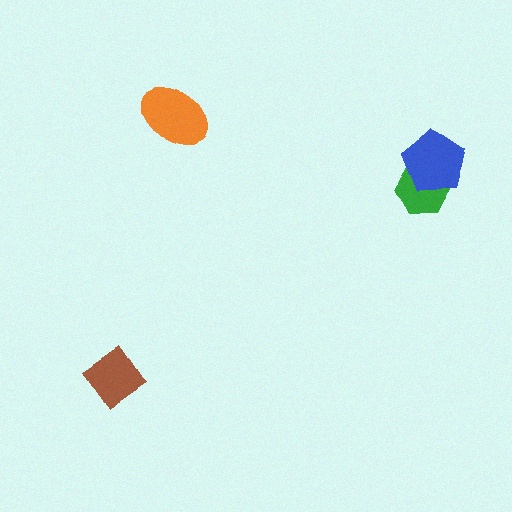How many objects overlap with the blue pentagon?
1 object overlaps with the blue pentagon.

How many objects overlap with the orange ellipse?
0 objects overlap with the orange ellipse.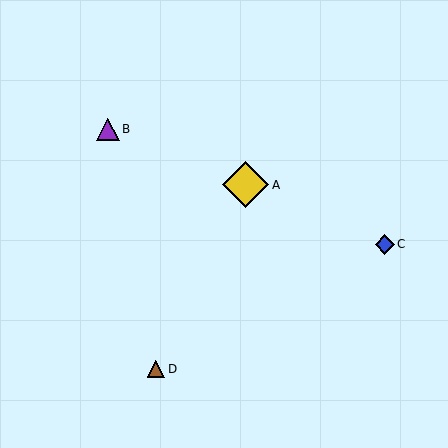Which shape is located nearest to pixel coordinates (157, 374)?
The brown triangle (labeled D) at (156, 369) is nearest to that location.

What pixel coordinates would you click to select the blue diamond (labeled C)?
Click at (385, 244) to select the blue diamond C.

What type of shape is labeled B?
Shape B is a purple triangle.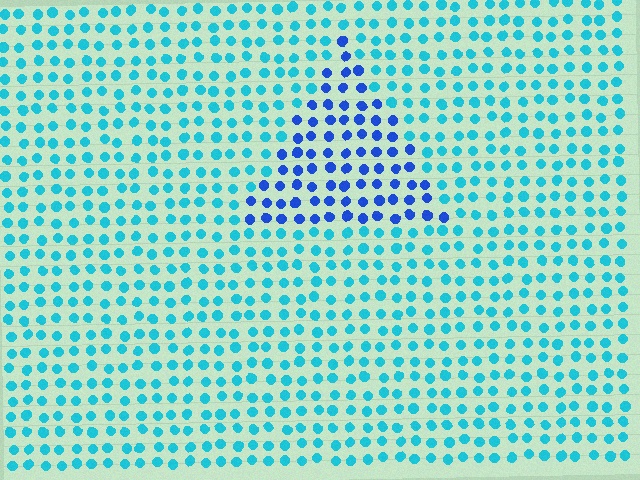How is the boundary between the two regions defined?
The boundary is defined purely by a slight shift in hue (about 39 degrees). Spacing, size, and orientation are identical on both sides.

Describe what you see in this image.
The image is filled with small cyan elements in a uniform arrangement. A triangle-shaped region is visible where the elements are tinted to a slightly different hue, forming a subtle color boundary.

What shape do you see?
I see a triangle.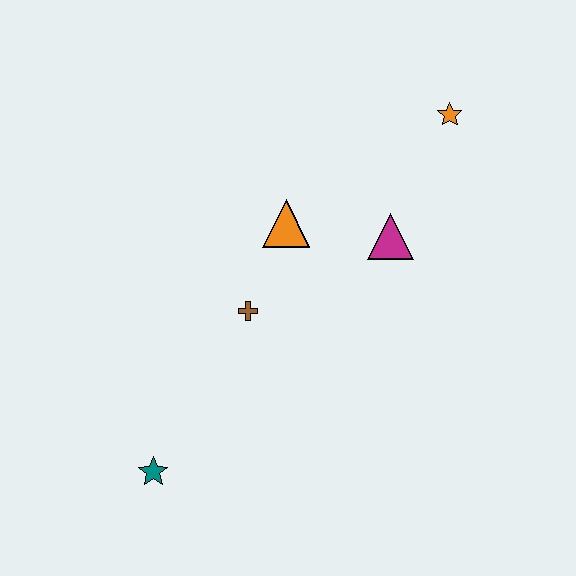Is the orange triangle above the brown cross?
Yes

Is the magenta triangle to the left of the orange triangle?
No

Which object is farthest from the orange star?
The teal star is farthest from the orange star.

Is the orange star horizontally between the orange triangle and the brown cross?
No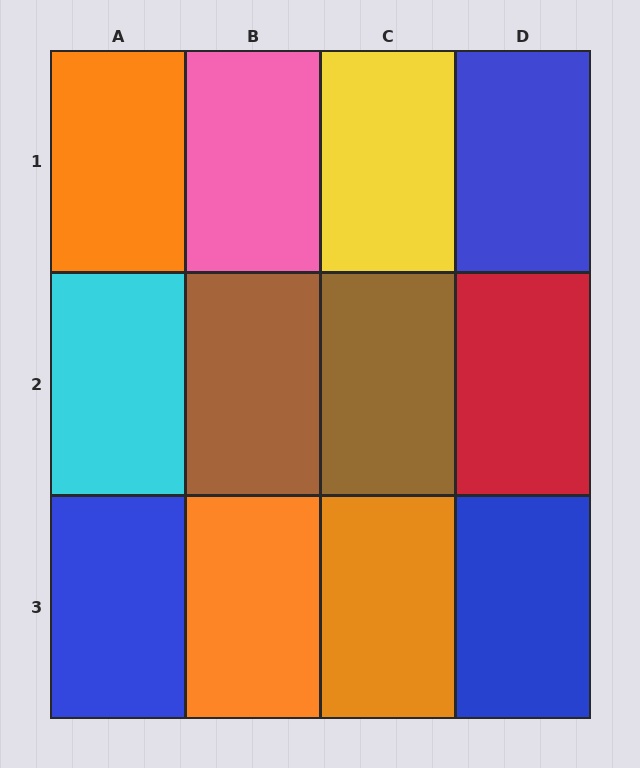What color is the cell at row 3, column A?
Blue.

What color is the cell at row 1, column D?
Blue.